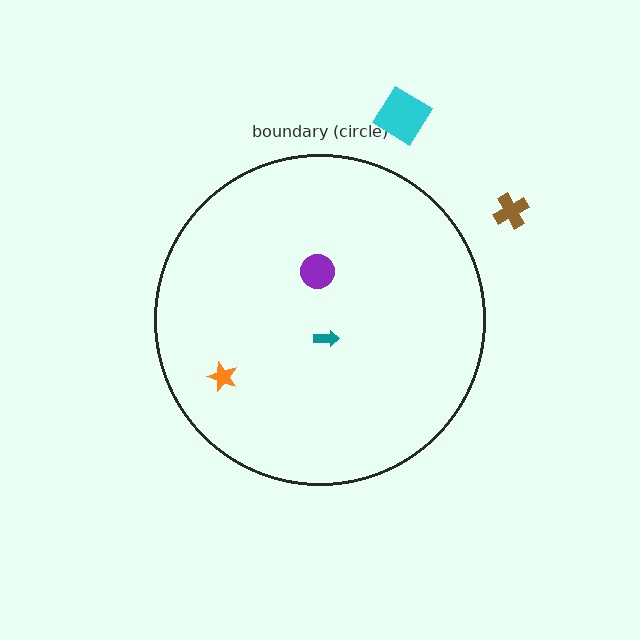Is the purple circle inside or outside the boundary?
Inside.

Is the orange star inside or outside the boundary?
Inside.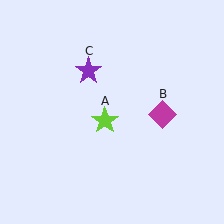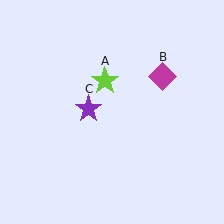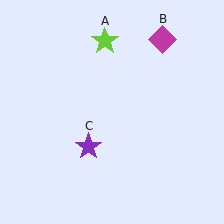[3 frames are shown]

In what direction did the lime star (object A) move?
The lime star (object A) moved up.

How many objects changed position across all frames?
3 objects changed position: lime star (object A), magenta diamond (object B), purple star (object C).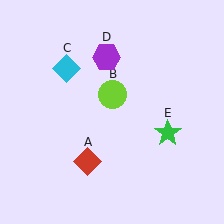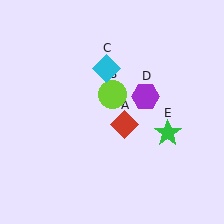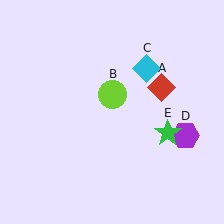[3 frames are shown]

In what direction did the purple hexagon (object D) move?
The purple hexagon (object D) moved down and to the right.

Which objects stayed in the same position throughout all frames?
Lime circle (object B) and green star (object E) remained stationary.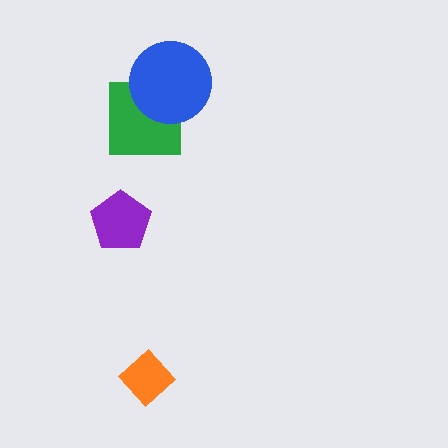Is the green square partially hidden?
Yes, it is partially covered by another shape.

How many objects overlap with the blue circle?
1 object overlaps with the blue circle.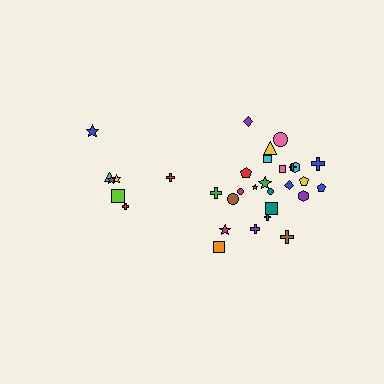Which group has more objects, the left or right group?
The right group.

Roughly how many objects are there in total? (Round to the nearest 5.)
Roughly 30 objects in total.